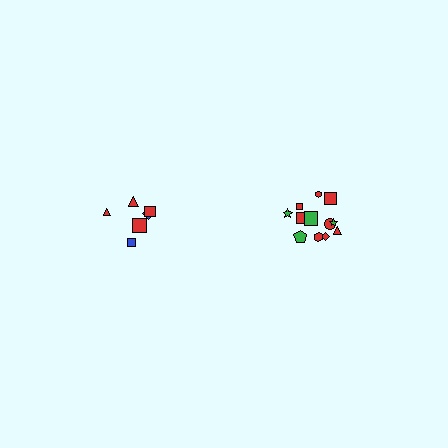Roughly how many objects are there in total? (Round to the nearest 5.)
Roughly 20 objects in total.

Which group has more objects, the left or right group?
The right group.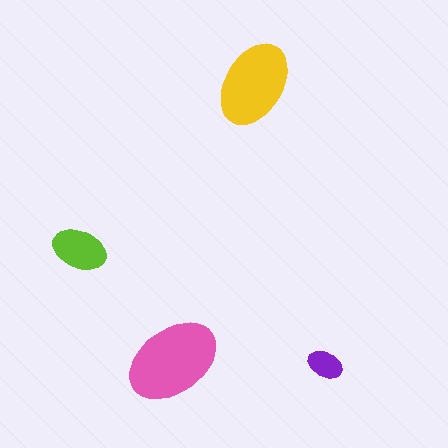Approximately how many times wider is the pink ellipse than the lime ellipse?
About 1.5 times wider.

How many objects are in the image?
There are 4 objects in the image.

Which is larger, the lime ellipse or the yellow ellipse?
The yellow one.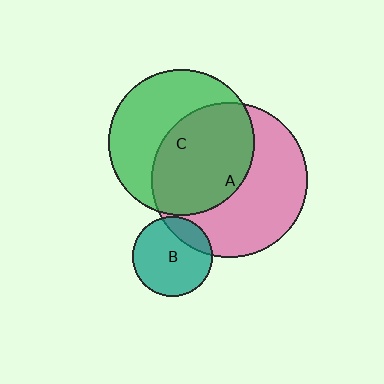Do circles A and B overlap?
Yes.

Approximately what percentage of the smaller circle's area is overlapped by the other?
Approximately 20%.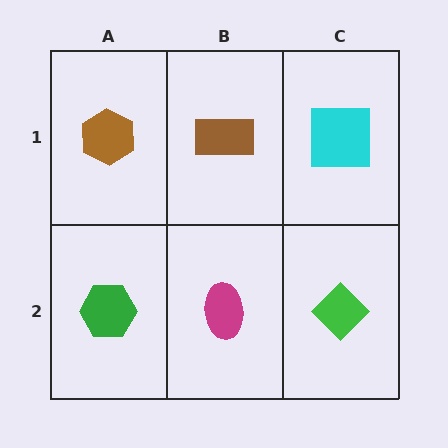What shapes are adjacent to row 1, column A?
A green hexagon (row 2, column A), a brown rectangle (row 1, column B).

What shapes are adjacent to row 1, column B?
A magenta ellipse (row 2, column B), a brown hexagon (row 1, column A), a cyan square (row 1, column C).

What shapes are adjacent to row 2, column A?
A brown hexagon (row 1, column A), a magenta ellipse (row 2, column B).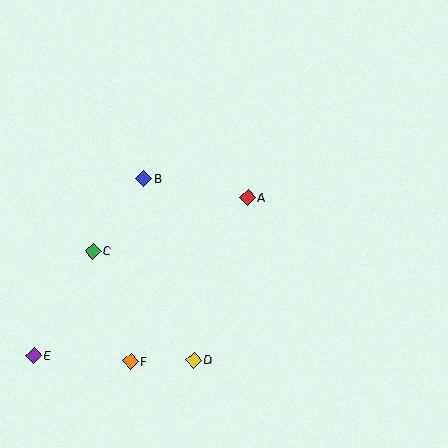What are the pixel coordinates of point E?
Point E is at (34, 355).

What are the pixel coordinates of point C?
Point C is at (93, 251).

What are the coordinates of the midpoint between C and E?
The midpoint between C and E is at (63, 303).